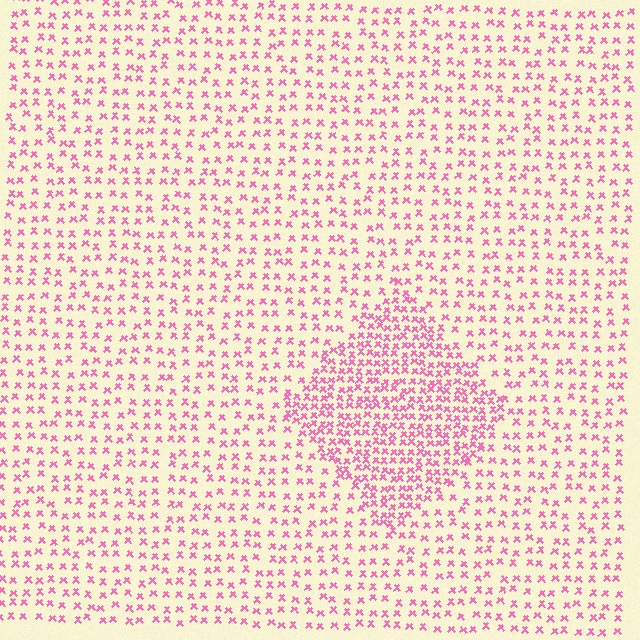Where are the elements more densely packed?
The elements are more densely packed inside the diamond boundary.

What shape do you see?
I see a diamond.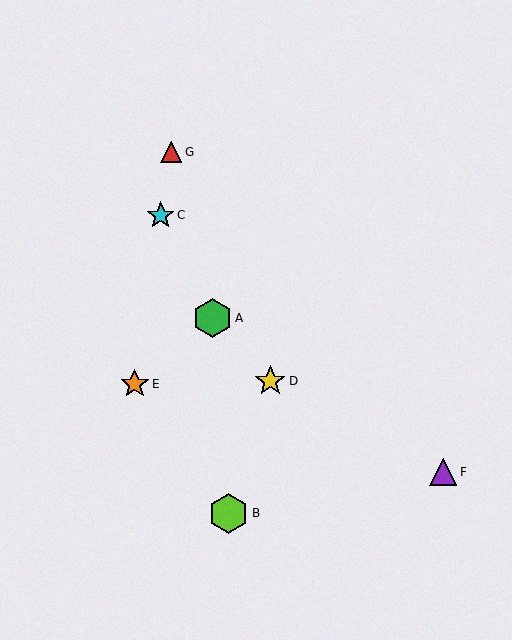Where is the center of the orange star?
The center of the orange star is at (135, 384).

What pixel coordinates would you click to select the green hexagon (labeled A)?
Click at (212, 318) to select the green hexagon A.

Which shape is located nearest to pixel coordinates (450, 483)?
The purple triangle (labeled F) at (443, 472) is nearest to that location.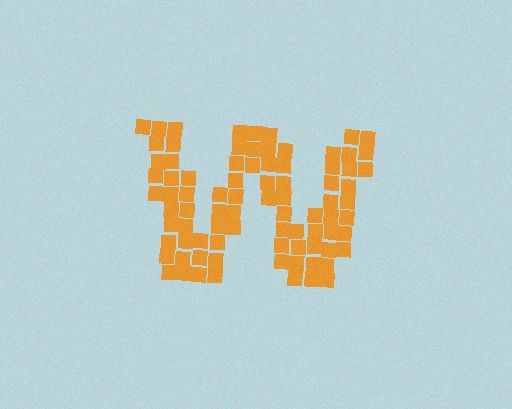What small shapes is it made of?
It is made of small squares.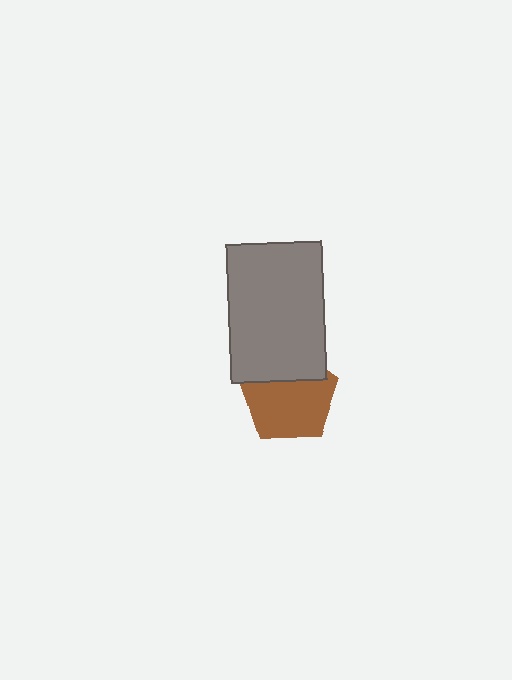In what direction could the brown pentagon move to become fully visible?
The brown pentagon could move down. That would shift it out from behind the gray rectangle entirely.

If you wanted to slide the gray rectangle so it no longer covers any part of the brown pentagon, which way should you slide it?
Slide it up — that is the most direct way to separate the two shapes.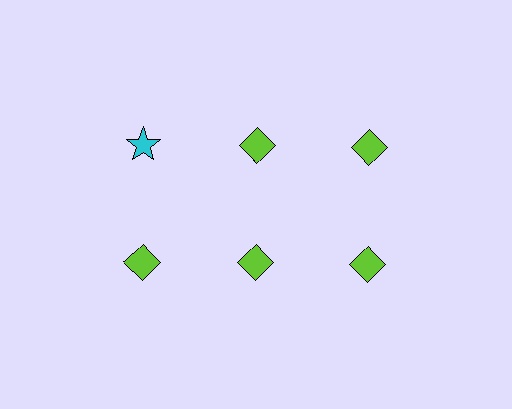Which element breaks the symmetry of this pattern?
The cyan star in the top row, leftmost column breaks the symmetry. All other shapes are lime diamonds.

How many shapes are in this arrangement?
There are 6 shapes arranged in a grid pattern.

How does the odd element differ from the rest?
It differs in both color (cyan instead of lime) and shape (star instead of diamond).